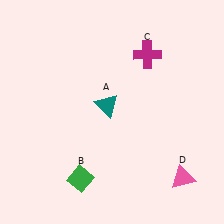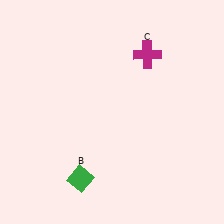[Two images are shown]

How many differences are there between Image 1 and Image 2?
There are 2 differences between the two images.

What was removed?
The teal triangle (A), the pink triangle (D) were removed in Image 2.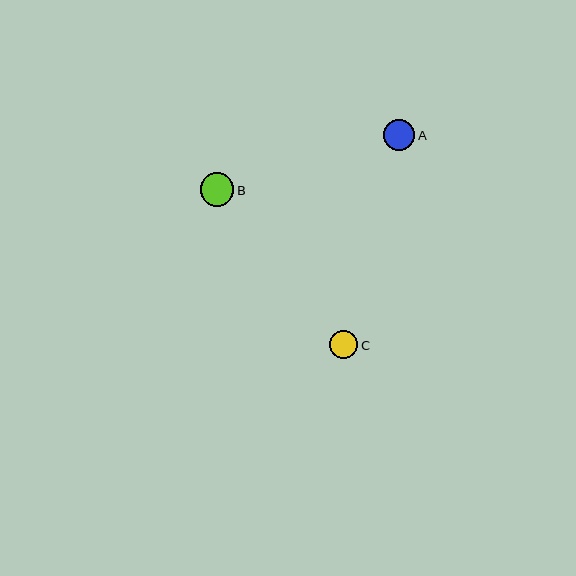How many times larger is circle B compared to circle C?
Circle B is approximately 1.2 times the size of circle C.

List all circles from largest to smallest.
From largest to smallest: B, A, C.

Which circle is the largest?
Circle B is the largest with a size of approximately 33 pixels.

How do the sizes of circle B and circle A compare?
Circle B and circle A are approximately the same size.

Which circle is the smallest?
Circle C is the smallest with a size of approximately 28 pixels.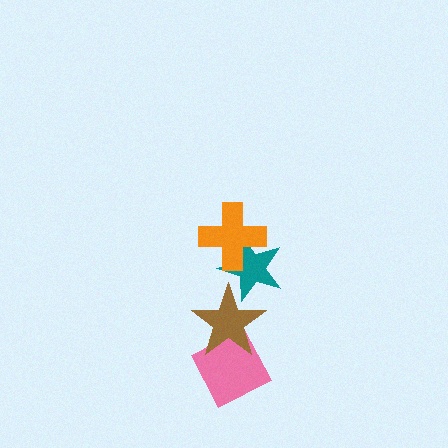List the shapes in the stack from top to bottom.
From top to bottom: the orange cross, the teal star, the brown star, the pink diamond.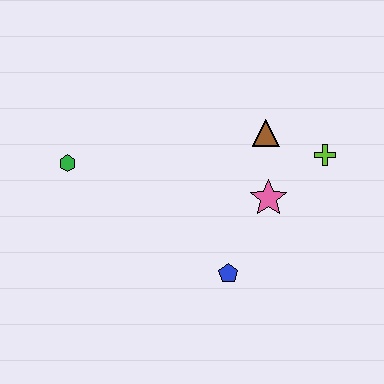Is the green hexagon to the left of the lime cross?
Yes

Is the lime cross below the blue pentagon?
No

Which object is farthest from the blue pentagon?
The green hexagon is farthest from the blue pentagon.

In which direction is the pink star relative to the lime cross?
The pink star is to the left of the lime cross.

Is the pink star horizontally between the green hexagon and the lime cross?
Yes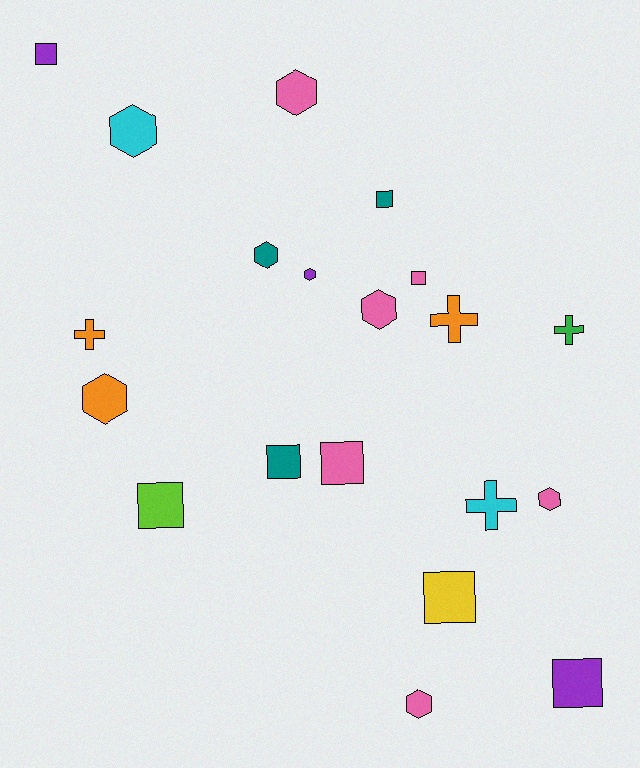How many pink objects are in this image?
There are 6 pink objects.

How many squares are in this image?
There are 8 squares.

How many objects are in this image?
There are 20 objects.